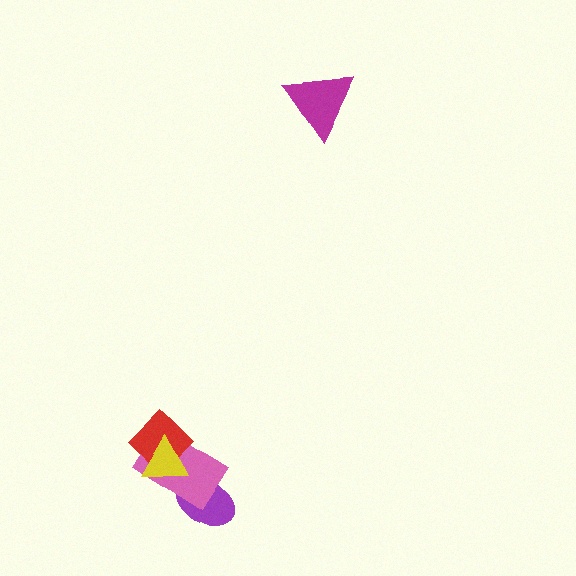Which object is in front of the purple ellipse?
The pink rectangle is in front of the purple ellipse.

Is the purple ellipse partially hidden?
Yes, it is partially covered by another shape.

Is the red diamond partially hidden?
Yes, it is partially covered by another shape.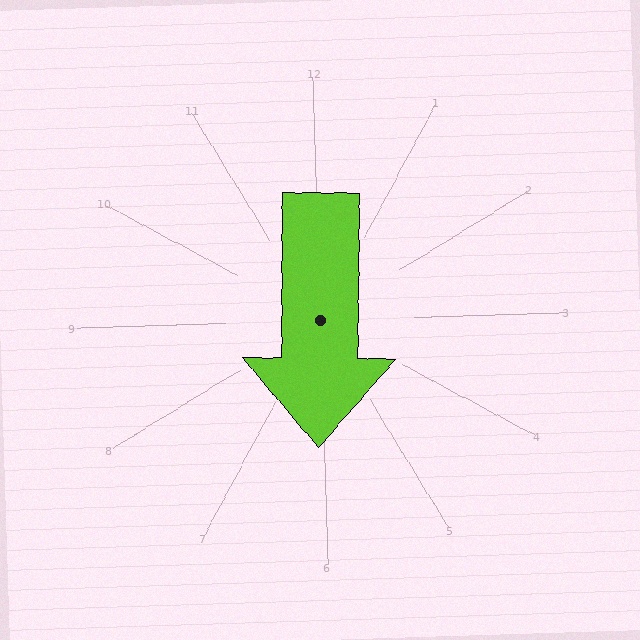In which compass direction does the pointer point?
South.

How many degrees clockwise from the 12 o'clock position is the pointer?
Approximately 182 degrees.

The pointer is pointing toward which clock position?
Roughly 6 o'clock.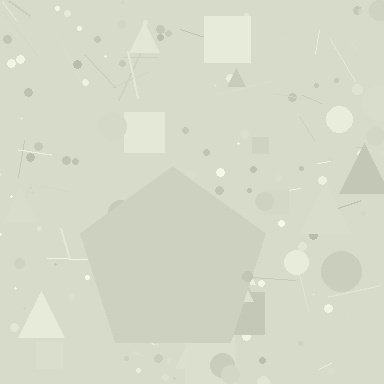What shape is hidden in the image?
A pentagon is hidden in the image.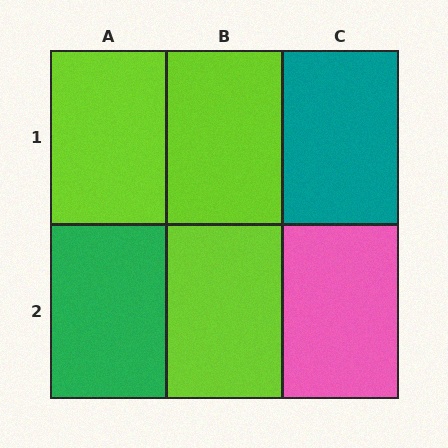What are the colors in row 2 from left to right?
Green, lime, pink.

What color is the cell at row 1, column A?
Lime.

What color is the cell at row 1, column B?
Lime.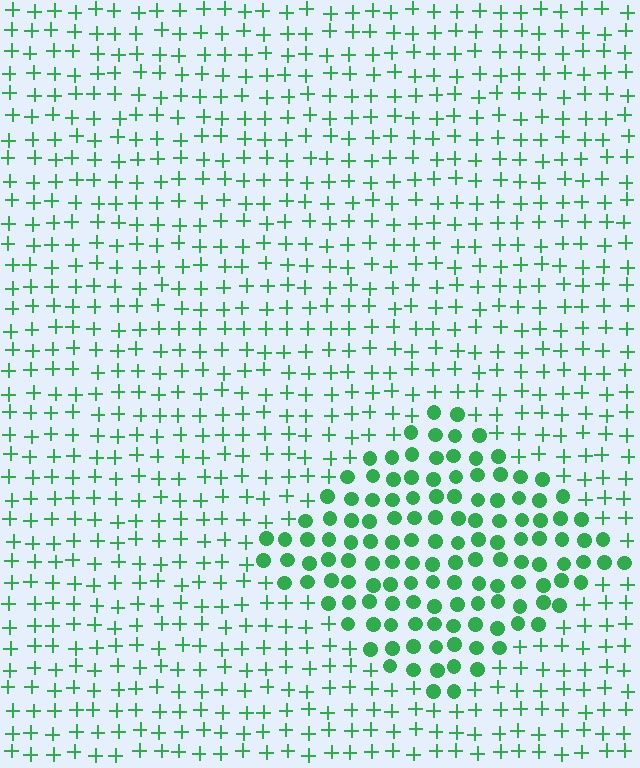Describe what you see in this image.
The image is filled with small green elements arranged in a uniform grid. A diamond-shaped region contains circles, while the surrounding area contains plus signs. The boundary is defined purely by the change in element shape.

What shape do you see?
I see a diamond.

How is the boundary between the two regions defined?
The boundary is defined by a change in element shape: circles inside vs. plus signs outside. All elements share the same color and spacing.